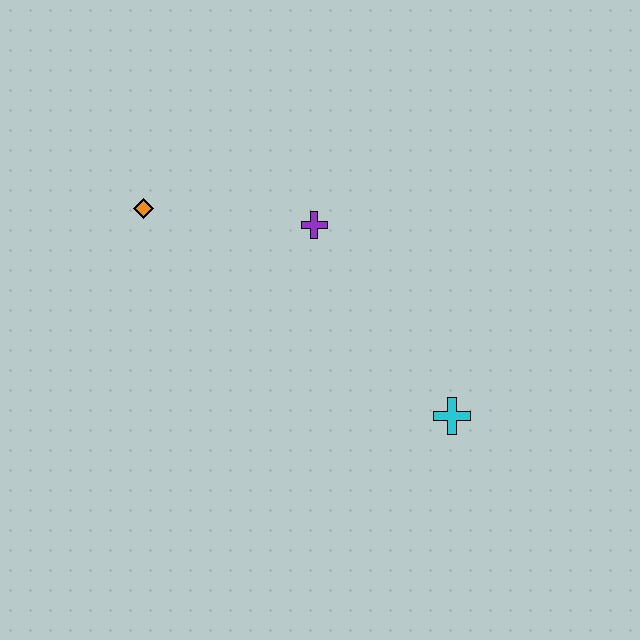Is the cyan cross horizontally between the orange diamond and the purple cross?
No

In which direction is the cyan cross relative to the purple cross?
The cyan cross is below the purple cross.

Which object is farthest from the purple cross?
The cyan cross is farthest from the purple cross.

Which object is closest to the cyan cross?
The purple cross is closest to the cyan cross.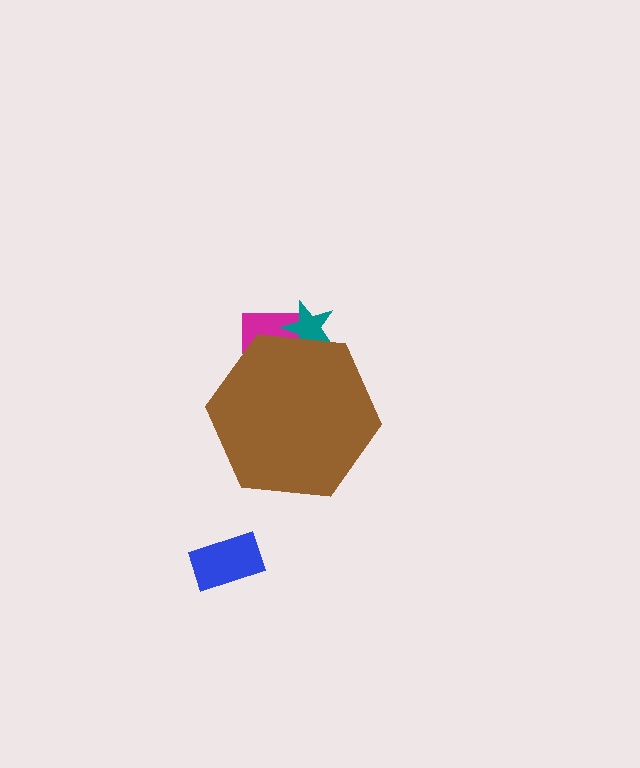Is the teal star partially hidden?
Yes, the teal star is partially hidden behind the brown hexagon.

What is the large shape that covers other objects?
A brown hexagon.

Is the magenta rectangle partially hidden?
Yes, the magenta rectangle is partially hidden behind the brown hexagon.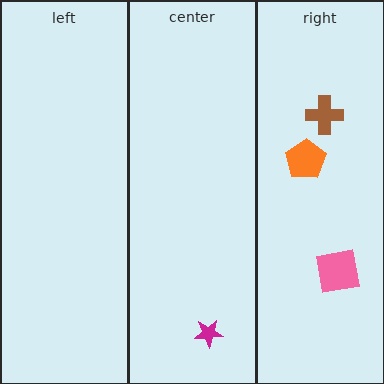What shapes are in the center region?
The magenta star.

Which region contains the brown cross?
The right region.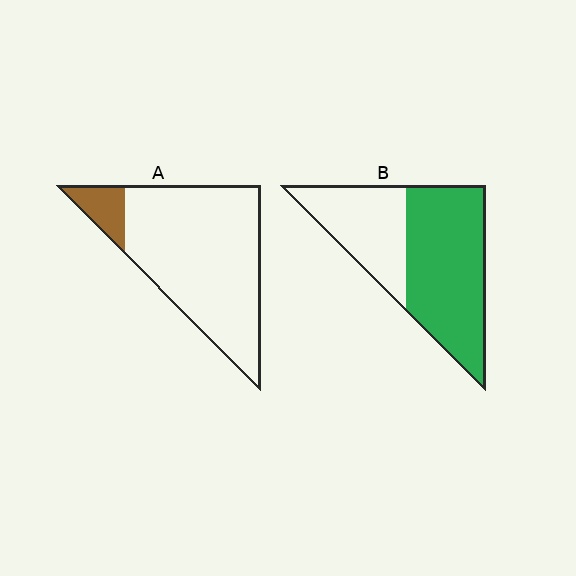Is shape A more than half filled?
No.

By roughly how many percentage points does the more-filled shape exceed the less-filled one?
By roughly 50 percentage points (B over A).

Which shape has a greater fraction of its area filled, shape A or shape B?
Shape B.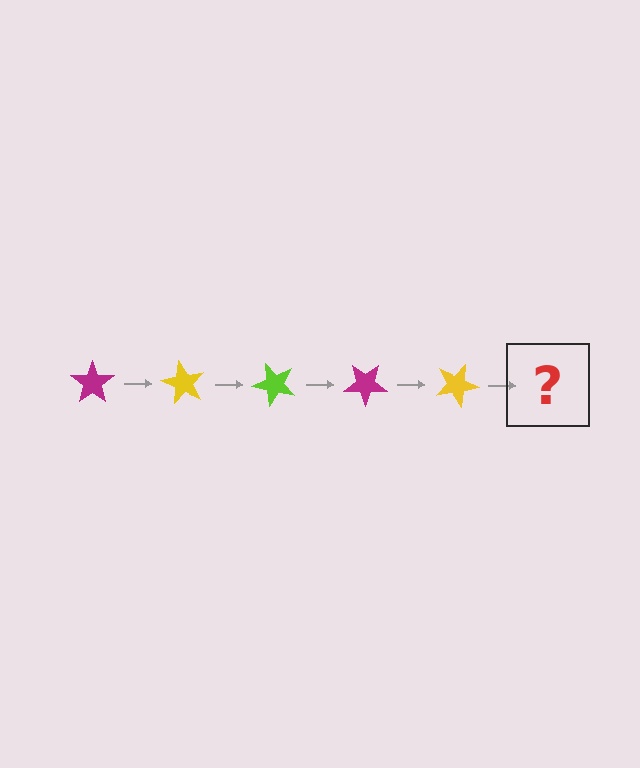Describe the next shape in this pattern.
It should be a lime star, rotated 300 degrees from the start.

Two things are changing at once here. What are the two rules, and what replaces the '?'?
The two rules are that it rotates 60 degrees each step and the color cycles through magenta, yellow, and lime. The '?' should be a lime star, rotated 300 degrees from the start.